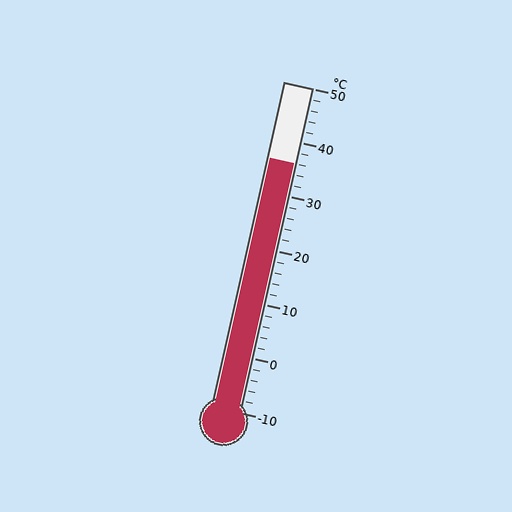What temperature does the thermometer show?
The thermometer shows approximately 36°C.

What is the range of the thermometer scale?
The thermometer scale ranges from -10°C to 50°C.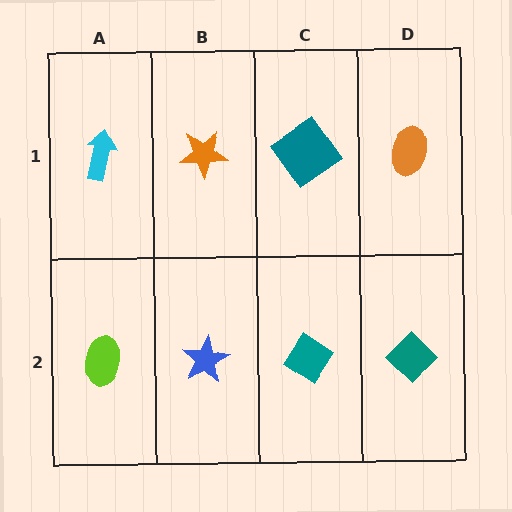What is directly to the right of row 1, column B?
A teal diamond.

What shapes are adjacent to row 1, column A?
A lime ellipse (row 2, column A), an orange star (row 1, column B).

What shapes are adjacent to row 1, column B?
A blue star (row 2, column B), a cyan arrow (row 1, column A), a teal diamond (row 1, column C).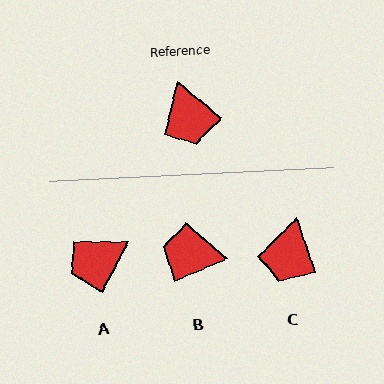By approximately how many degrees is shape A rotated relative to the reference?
Approximately 78 degrees clockwise.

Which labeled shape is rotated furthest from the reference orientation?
B, about 118 degrees away.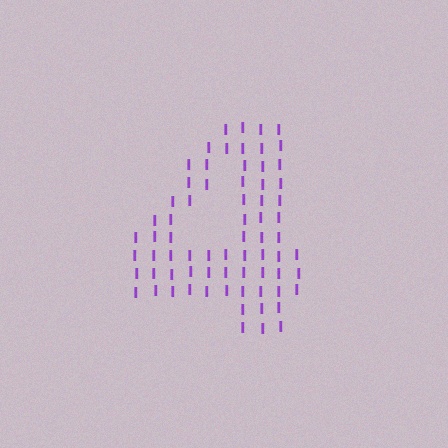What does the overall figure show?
The overall figure shows the digit 4.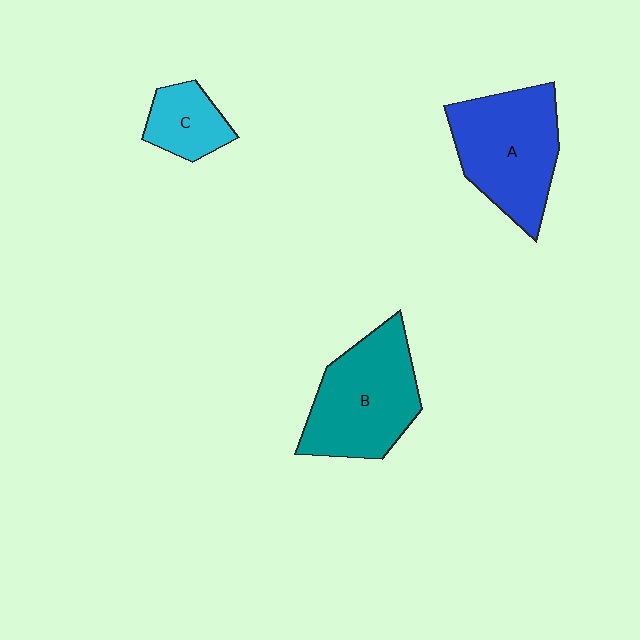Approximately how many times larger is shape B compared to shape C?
Approximately 2.3 times.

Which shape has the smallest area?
Shape C (cyan).